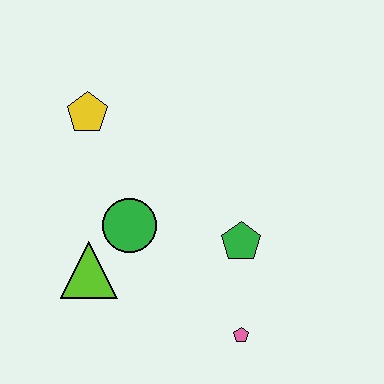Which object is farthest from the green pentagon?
The yellow pentagon is farthest from the green pentagon.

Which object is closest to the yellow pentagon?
The green circle is closest to the yellow pentagon.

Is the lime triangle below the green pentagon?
Yes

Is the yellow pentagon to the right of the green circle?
No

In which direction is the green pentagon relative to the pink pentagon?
The green pentagon is above the pink pentagon.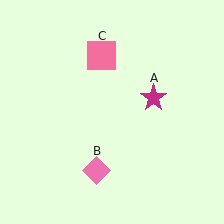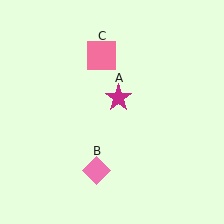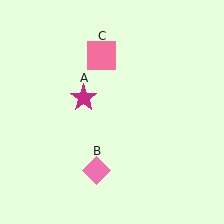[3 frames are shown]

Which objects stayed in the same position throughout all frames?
Pink diamond (object B) and pink square (object C) remained stationary.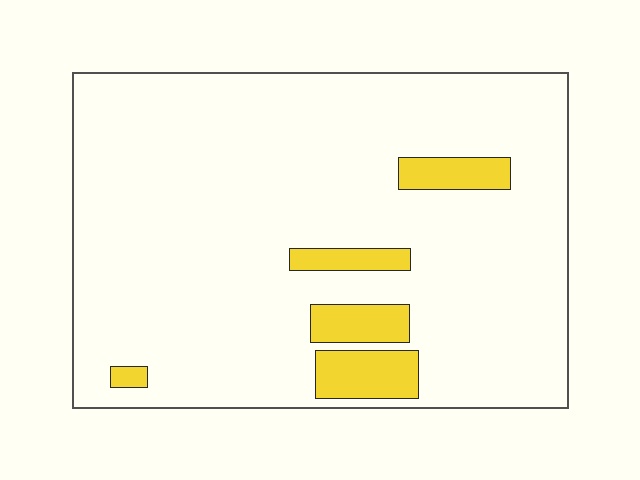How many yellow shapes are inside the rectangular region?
5.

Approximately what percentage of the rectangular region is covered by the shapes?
Approximately 10%.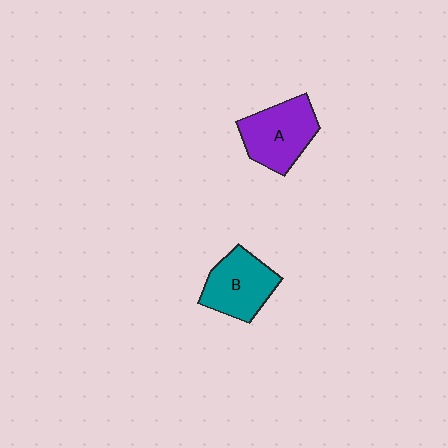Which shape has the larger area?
Shape A (purple).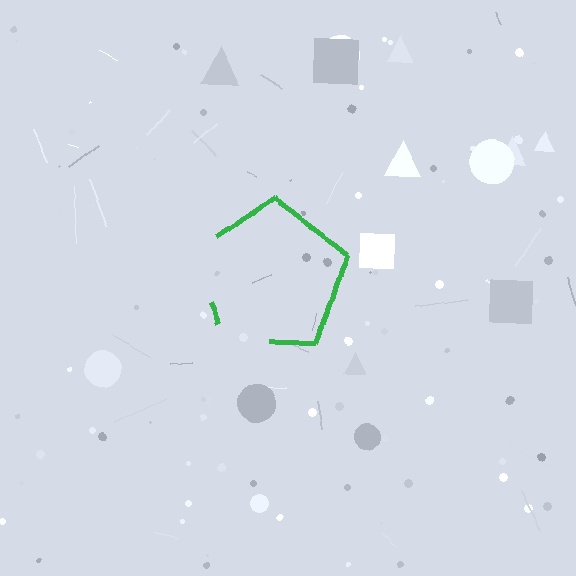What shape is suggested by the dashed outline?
The dashed outline suggests a pentagon.